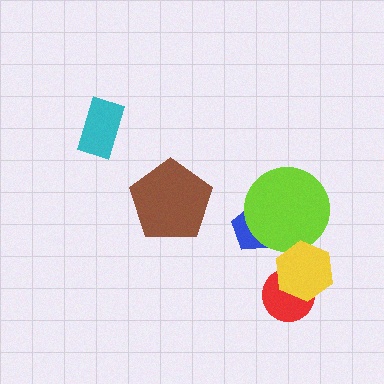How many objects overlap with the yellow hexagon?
2 objects overlap with the yellow hexagon.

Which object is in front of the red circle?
The yellow hexagon is in front of the red circle.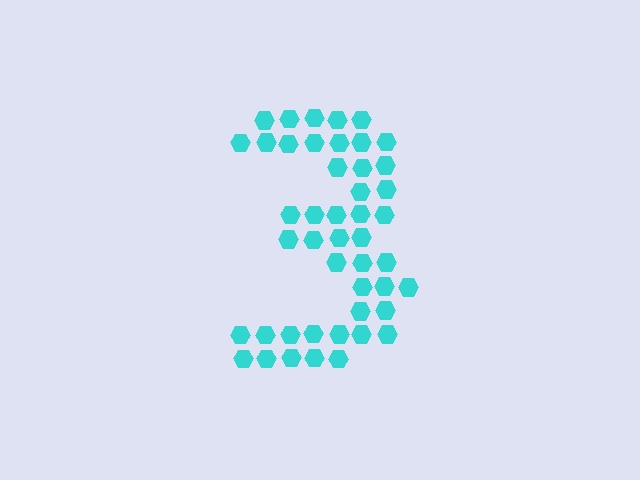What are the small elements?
The small elements are hexagons.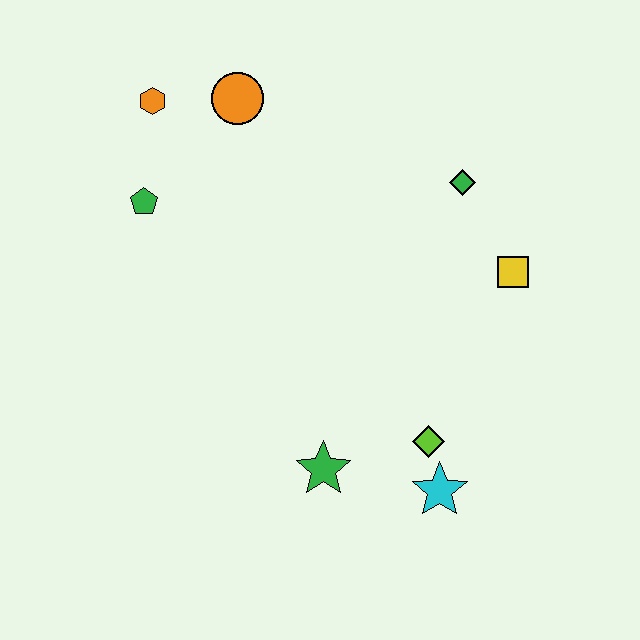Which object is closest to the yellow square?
The green diamond is closest to the yellow square.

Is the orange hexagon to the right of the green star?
No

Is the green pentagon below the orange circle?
Yes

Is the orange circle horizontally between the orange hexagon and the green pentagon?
No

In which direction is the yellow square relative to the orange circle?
The yellow square is to the right of the orange circle.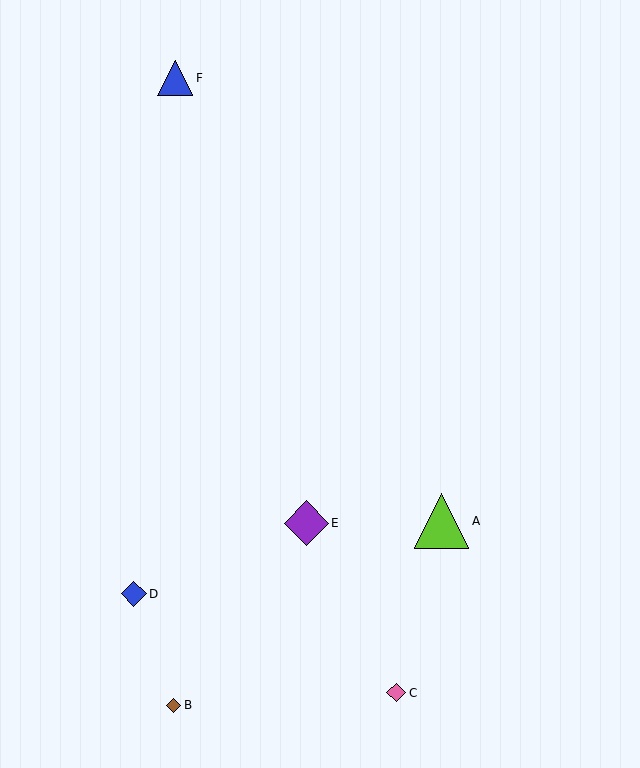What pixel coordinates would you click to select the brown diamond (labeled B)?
Click at (174, 705) to select the brown diamond B.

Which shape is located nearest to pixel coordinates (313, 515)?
The purple diamond (labeled E) at (306, 523) is nearest to that location.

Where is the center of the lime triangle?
The center of the lime triangle is at (442, 521).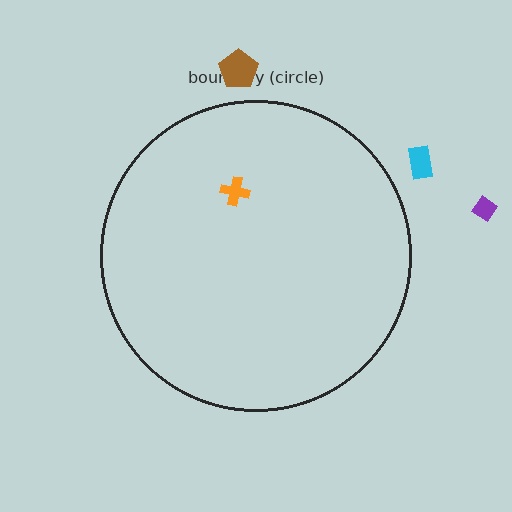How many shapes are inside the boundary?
1 inside, 3 outside.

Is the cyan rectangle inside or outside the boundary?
Outside.